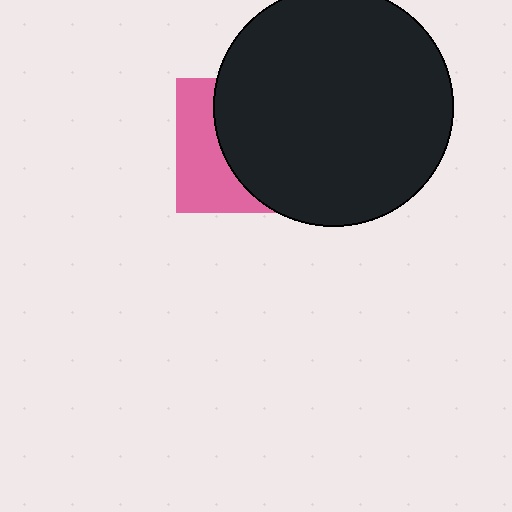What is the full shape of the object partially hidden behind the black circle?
The partially hidden object is a pink square.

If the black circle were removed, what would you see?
You would see the complete pink square.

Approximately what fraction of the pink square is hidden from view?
Roughly 61% of the pink square is hidden behind the black circle.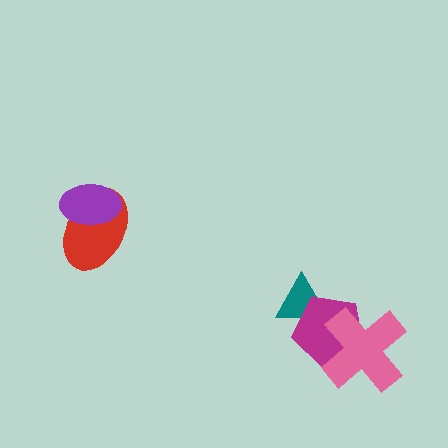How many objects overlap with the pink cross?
1 object overlaps with the pink cross.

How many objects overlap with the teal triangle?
1 object overlaps with the teal triangle.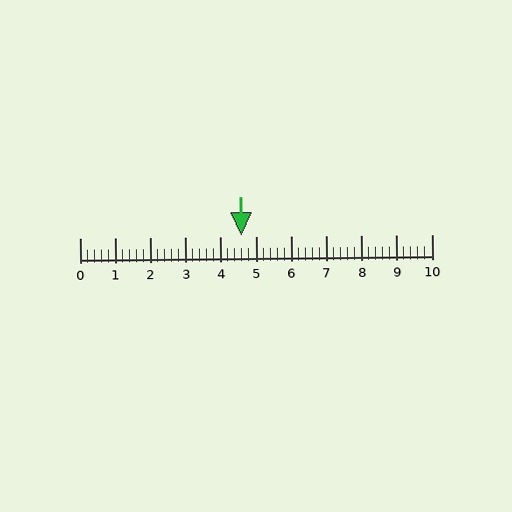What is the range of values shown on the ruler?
The ruler shows values from 0 to 10.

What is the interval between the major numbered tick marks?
The major tick marks are spaced 1 units apart.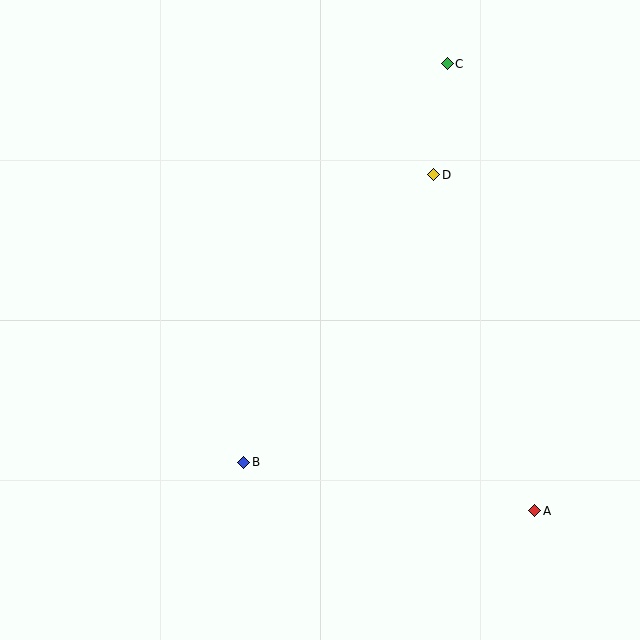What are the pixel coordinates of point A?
Point A is at (535, 511).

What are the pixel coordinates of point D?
Point D is at (434, 175).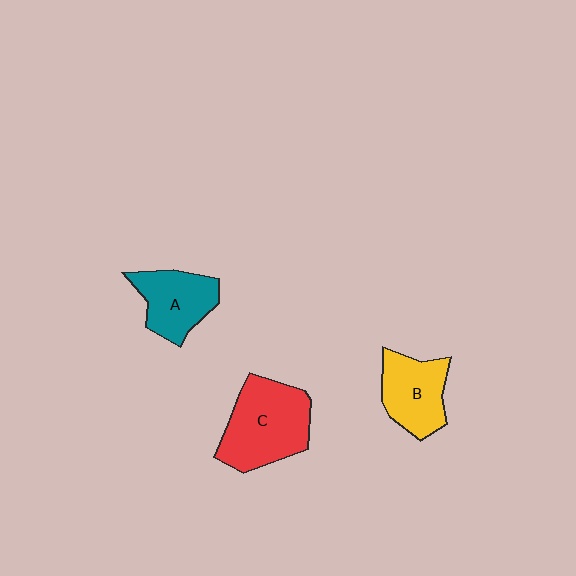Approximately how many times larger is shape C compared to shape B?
Approximately 1.4 times.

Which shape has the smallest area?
Shape A (teal).